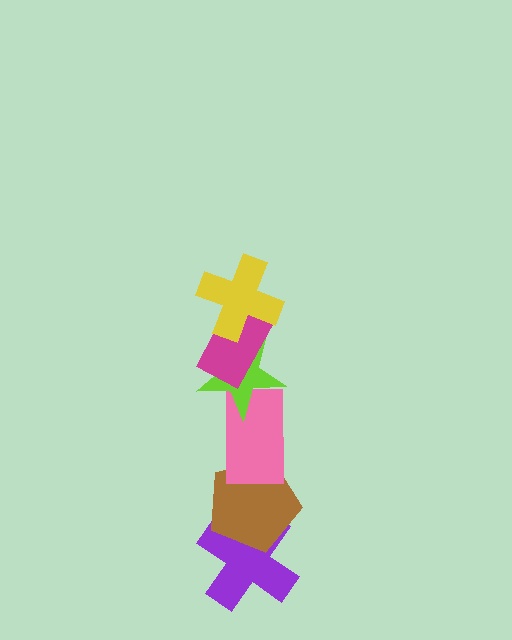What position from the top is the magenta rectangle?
The magenta rectangle is 2nd from the top.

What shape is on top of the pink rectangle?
The lime star is on top of the pink rectangle.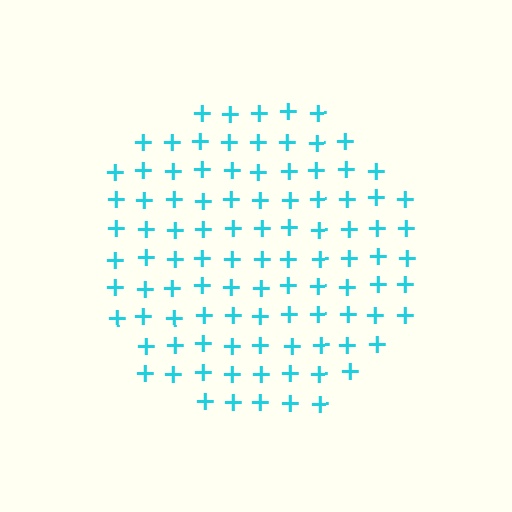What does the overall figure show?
The overall figure shows a circle.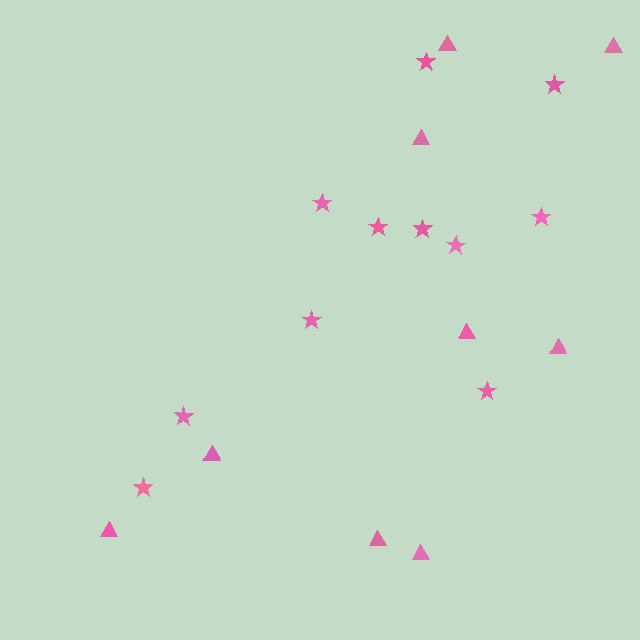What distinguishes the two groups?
There are 2 groups: one group of triangles (9) and one group of stars (11).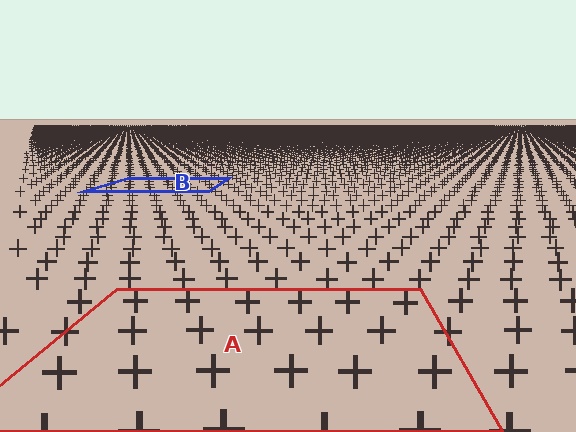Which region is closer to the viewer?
Region A is closer. The texture elements there are larger and more spread out.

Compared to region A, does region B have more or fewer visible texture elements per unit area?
Region B has more texture elements per unit area — they are packed more densely because it is farther away.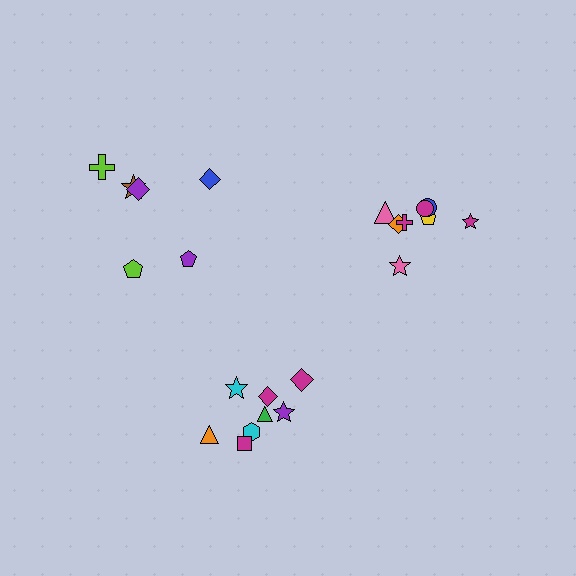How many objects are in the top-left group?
There are 6 objects.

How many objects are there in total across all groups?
There are 22 objects.